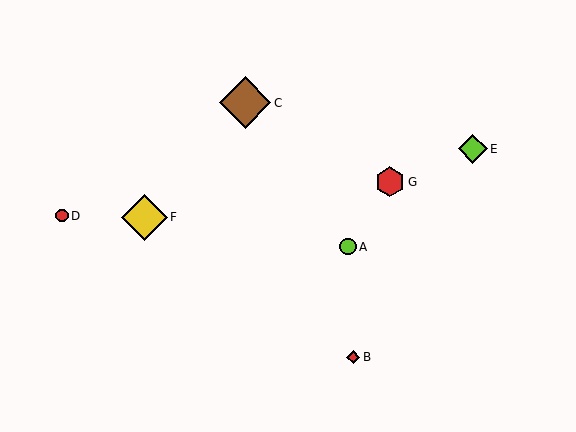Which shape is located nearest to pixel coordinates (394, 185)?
The red hexagon (labeled G) at (390, 182) is nearest to that location.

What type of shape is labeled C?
Shape C is a brown diamond.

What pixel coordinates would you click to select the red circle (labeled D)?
Click at (62, 216) to select the red circle D.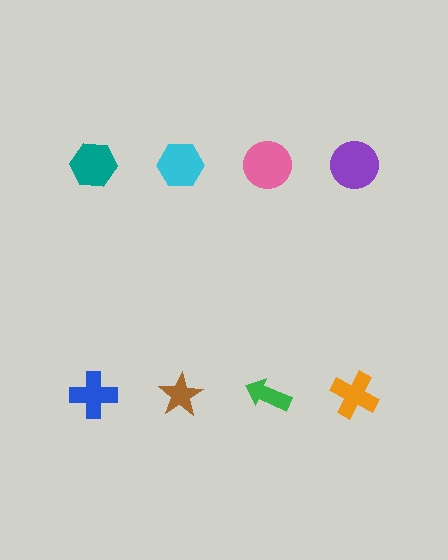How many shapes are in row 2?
4 shapes.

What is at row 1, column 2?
A cyan hexagon.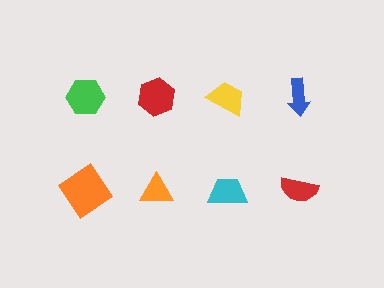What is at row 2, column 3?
A cyan trapezoid.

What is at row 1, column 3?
A yellow trapezoid.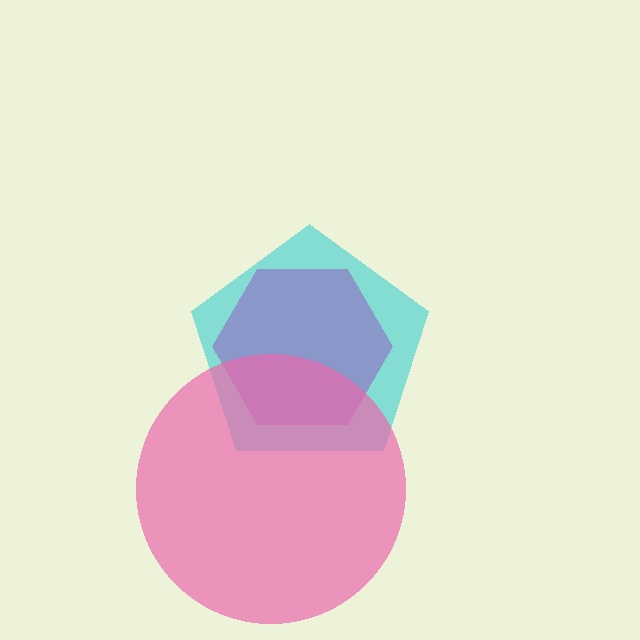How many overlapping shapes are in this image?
There are 3 overlapping shapes in the image.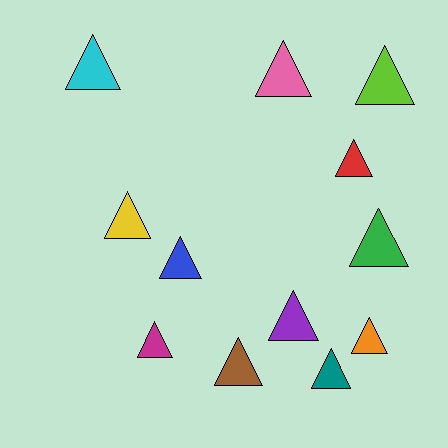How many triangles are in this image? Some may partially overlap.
There are 12 triangles.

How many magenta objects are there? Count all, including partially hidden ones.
There is 1 magenta object.